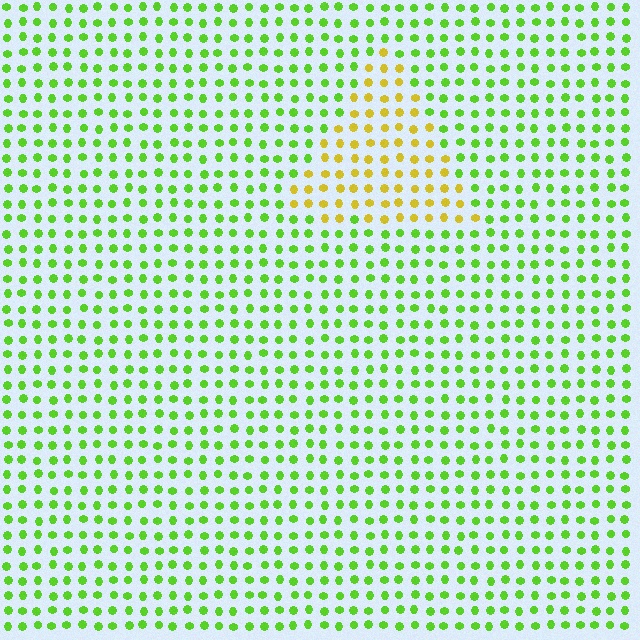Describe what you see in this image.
The image is filled with small lime elements in a uniform arrangement. A triangle-shaped region is visible where the elements are tinted to a slightly different hue, forming a subtle color boundary.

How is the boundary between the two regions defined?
The boundary is defined purely by a slight shift in hue (about 49 degrees). Spacing, size, and orientation are identical on both sides.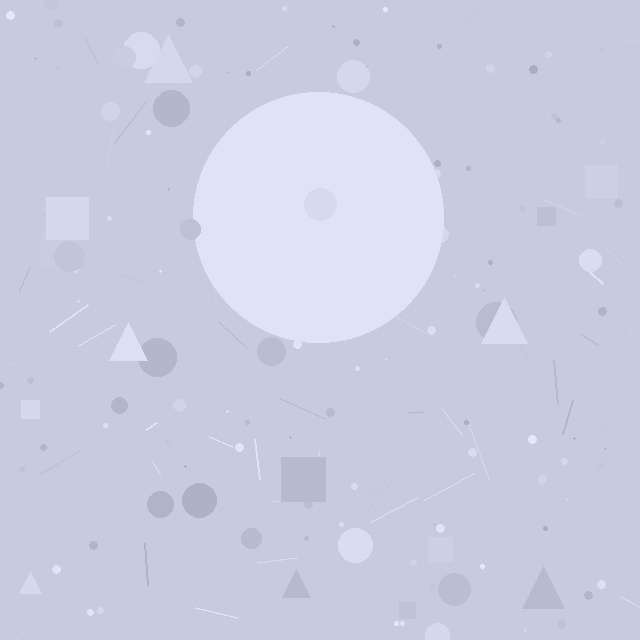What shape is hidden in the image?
A circle is hidden in the image.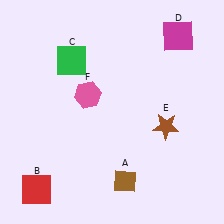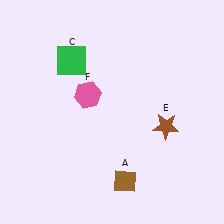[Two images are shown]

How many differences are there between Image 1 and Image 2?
There are 2 differences between the two images.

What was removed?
The magenta square (D), the red square (B) were removed in Image 2.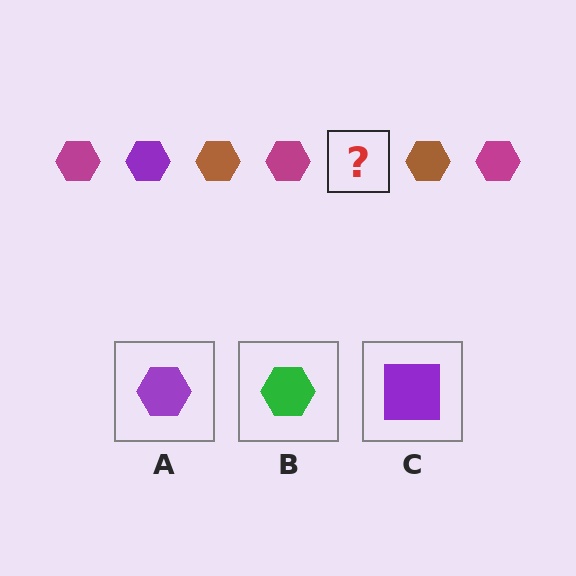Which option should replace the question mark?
Option A.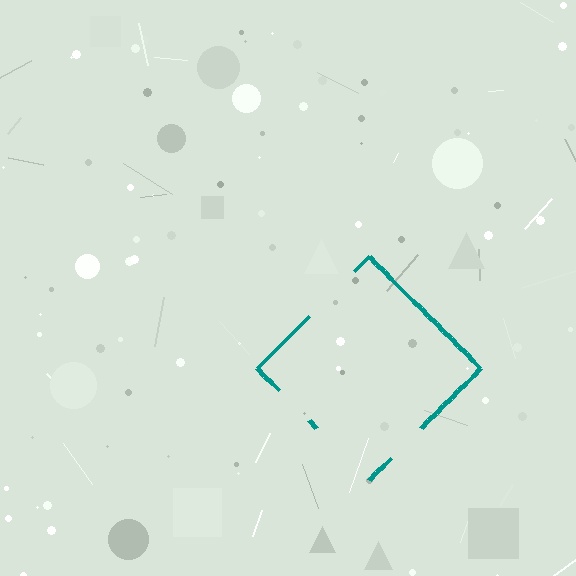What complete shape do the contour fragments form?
The contour fragments form a diamond.